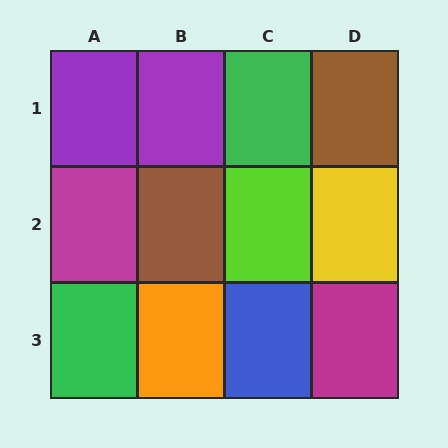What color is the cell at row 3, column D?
Magenta.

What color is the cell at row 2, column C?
Lime.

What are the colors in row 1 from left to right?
Purple, purple, green, brown.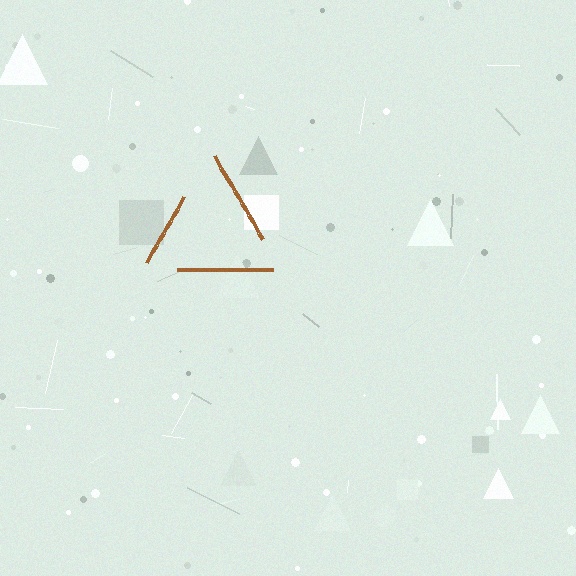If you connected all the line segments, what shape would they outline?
They would outline a triangle.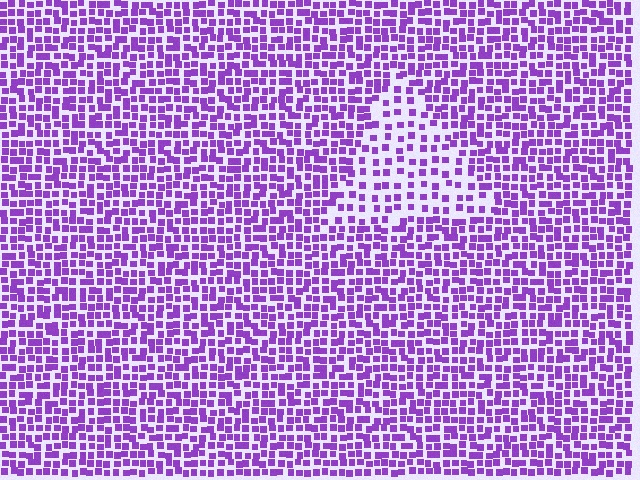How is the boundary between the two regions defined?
The boundary is defined by a change in element density (approximately 1.9x ratio). All elements are the same color, size, and shape.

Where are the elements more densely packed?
The elements are more densely packed outside the triangle boundary.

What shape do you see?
I see a triangle.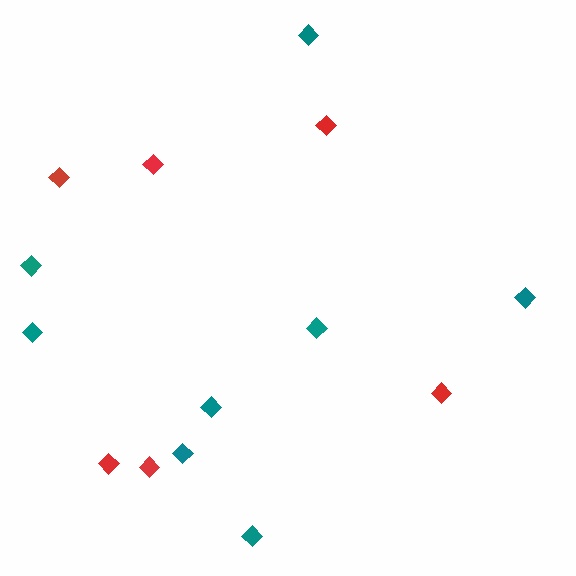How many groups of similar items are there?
There are 2 groups: one group of red diamonds (6) and one group of teal diamonds (8).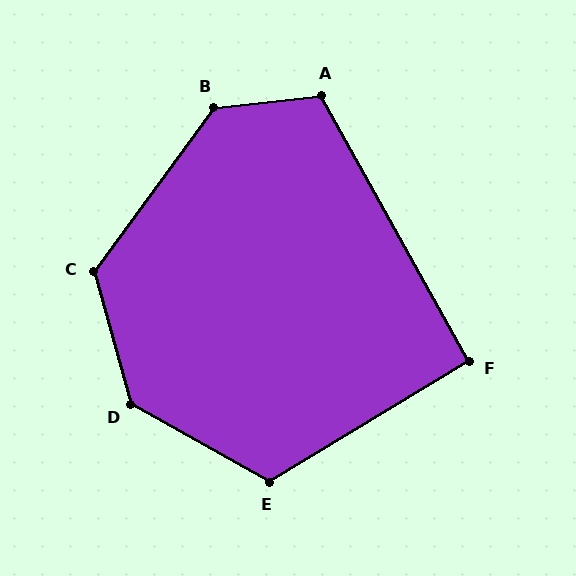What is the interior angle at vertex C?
Approximately 128 degrees (obtuse).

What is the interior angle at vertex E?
Approximately 119 degrees (obtuse).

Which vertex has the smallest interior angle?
F, at approximately 92 degrees.